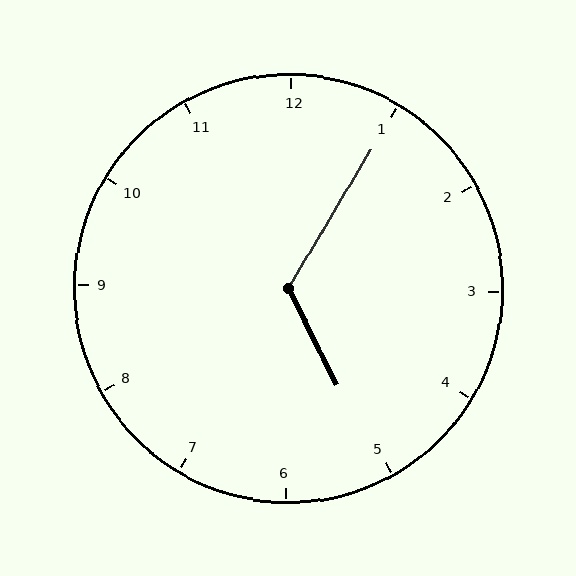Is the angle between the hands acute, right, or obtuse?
It is obtuse.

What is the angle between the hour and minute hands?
Approximately 122 degrees.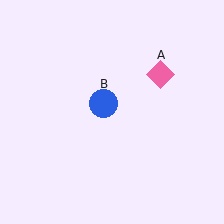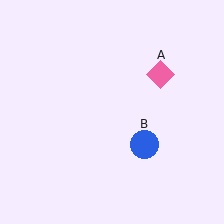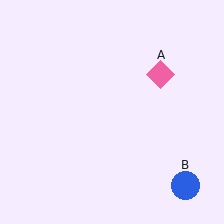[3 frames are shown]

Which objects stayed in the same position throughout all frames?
Pink diamond (object A) remained stationary.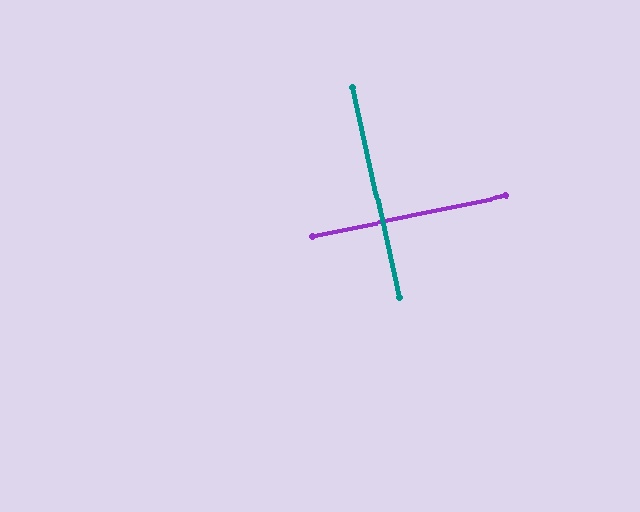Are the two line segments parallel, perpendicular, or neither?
Perpendicular — they meet at approximately 89°.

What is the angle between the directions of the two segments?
Approximately 89 degrees.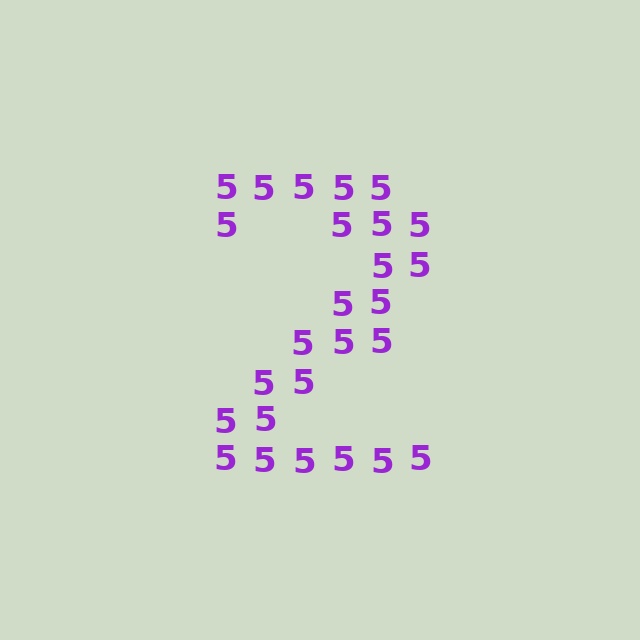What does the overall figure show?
The overall figure shows the digit 2.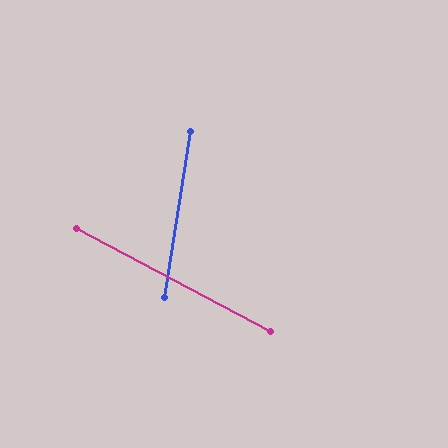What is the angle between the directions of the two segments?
Approximately 71 degrees.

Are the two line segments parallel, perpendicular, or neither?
Neither parallel nor perpendicular — they differ by about 71°.